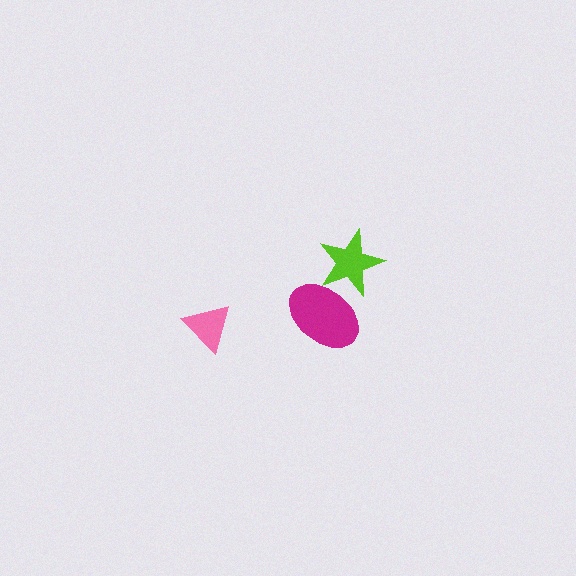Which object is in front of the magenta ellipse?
The lime star is in front of the magenta ellipse.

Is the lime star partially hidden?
No, no other shape covers it.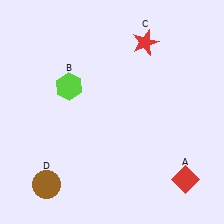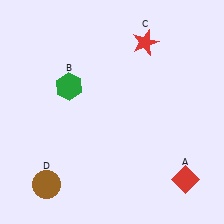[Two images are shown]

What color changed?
The hexagon (B) changed from lime in Image 1 to green in Image 2.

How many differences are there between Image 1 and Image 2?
There is 1 difference between the two images.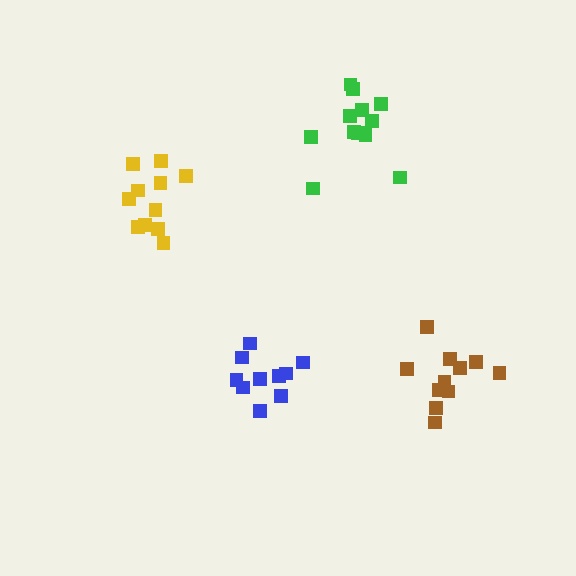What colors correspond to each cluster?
The clusters are colored: brown, blue, green, yellow.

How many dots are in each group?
Group 1: 11 dots, Group 2: 10 dots, Group 3: 12 dots, Group 4: 11 dots (44 total).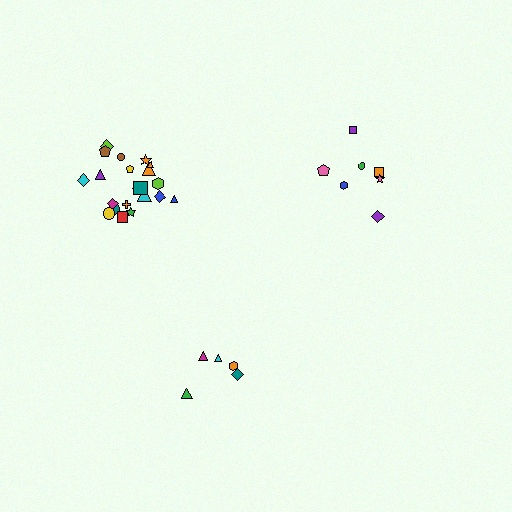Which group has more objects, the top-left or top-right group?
The top-left group.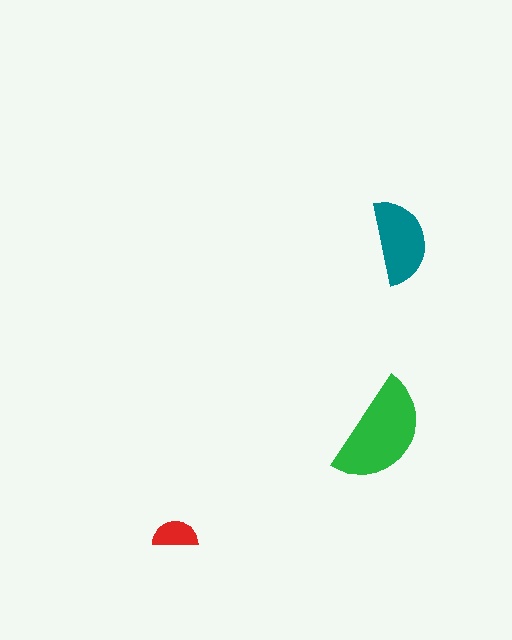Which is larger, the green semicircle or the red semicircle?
The green one.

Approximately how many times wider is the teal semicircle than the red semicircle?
About 2 times wider.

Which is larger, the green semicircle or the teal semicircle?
The green one.